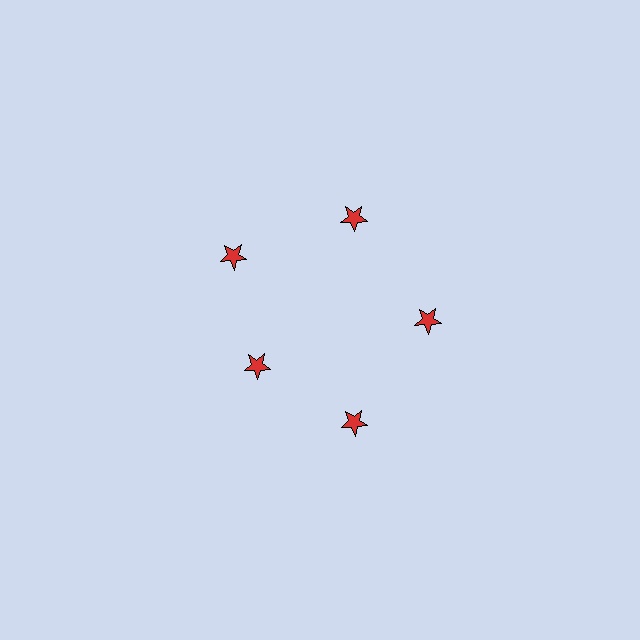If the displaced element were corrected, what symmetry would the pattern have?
It would have 5-fold rotational symmetry — the pattern would map onto itself every 72 degrees.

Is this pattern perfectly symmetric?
No. The 5 red stars are arranged in a ring, but one element near the 8 o'clock position is pulled inward toward the center, breaking the 5-fold rotational symmetry.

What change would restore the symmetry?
The symmetry would be restored by moving it outward, back onto the ring so that all 5 stars sit at equal angles and equal distance from the center.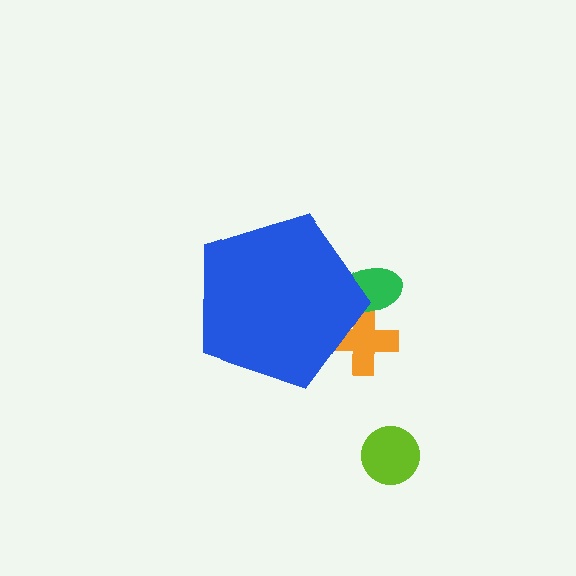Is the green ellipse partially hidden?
Yes, the green ellipse is partially hidden behind the blue pentagon.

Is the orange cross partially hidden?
Yes, the orange cross is partially hidden behind the blue pentagon.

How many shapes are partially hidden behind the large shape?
2 shapes are partially hidden.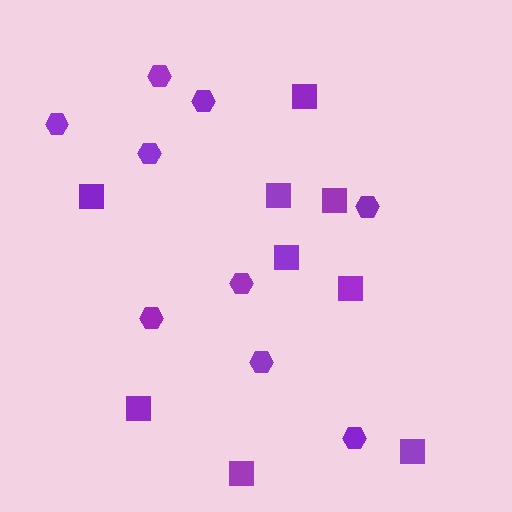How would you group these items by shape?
There are 2 groups: one group of squares (9) and one group of hexagons (9).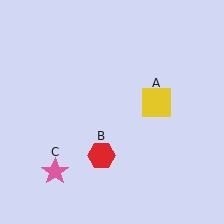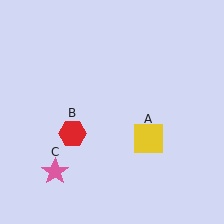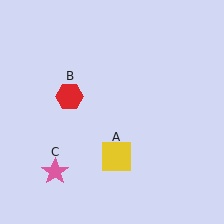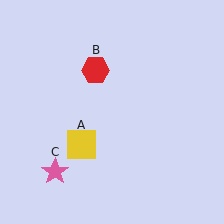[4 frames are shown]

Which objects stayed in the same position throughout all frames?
Pink star (object C) remained stationary.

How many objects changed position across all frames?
2 objects changed position: yellow square (object A), red hexagon (object B).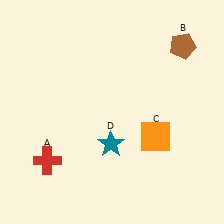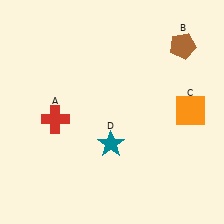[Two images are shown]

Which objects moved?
The objects that moved are: the red cross (A), the orange square (C).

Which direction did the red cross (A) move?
The red cross (A) moved up.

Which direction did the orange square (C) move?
The orange square (C) moved right.